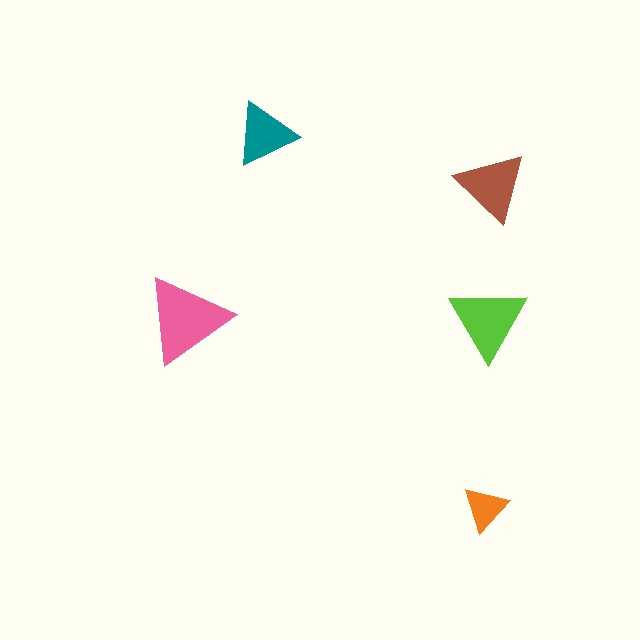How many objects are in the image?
There are 5 objects in the image.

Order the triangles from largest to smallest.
the pink one, the lime one, the brown one, the teal one, the orange one.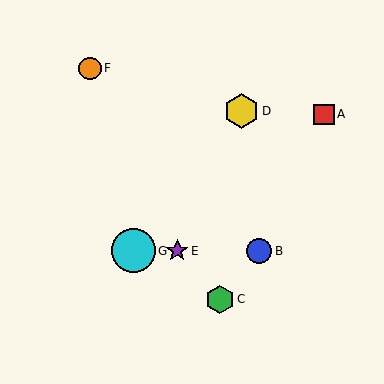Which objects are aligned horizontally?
Objects B, E, G are aligned horizontally.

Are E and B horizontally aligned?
Yes, both are at y≈251.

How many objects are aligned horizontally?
3 objects (B, E, G) are aligned horizontally.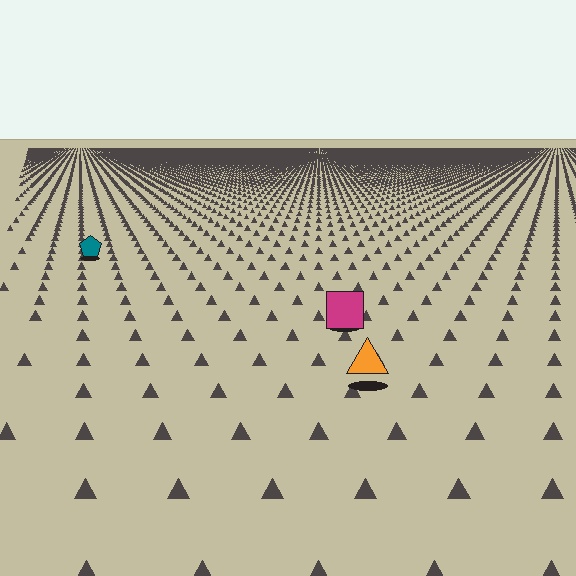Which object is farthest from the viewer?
The teal pentagon is farthest from the viewer. It appears smaller and the ground texture around it is denser.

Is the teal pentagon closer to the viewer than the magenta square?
No. The magenta square is closer — you can tell from the texture gradient: the ground texture is coarser near it.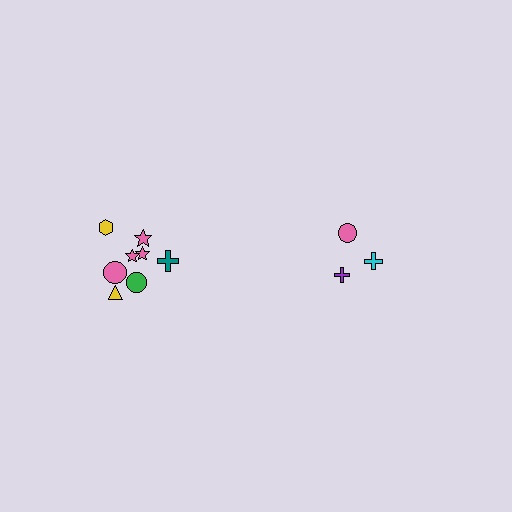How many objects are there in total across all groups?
There are 11 objects.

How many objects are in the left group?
There are 8 objects.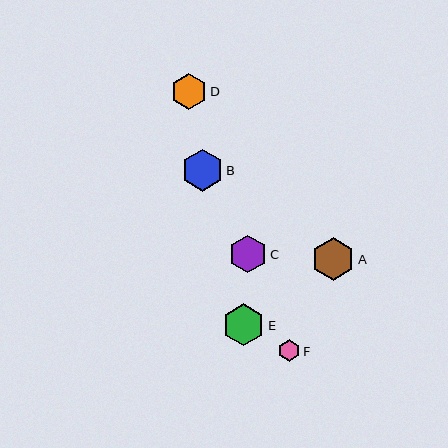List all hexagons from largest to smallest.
From largest to smallest: A, E, B, C, D, F.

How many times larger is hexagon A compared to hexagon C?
Hexagon A is approximately 1.1 times the size of hexagon C.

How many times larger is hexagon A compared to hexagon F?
Hexagon A is approximately 2.0 times the size of hexagon F.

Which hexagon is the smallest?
Hexagon F is the smallest with a size of approximately 21 pixels.